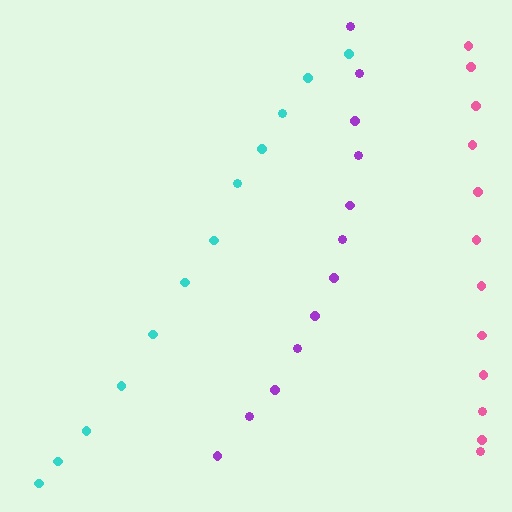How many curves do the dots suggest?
There are 3 distinct paths.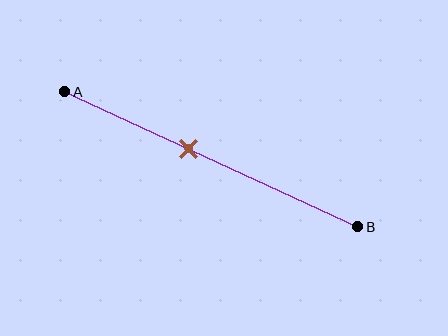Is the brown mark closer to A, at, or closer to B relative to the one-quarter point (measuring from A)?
The brown mark is closer to point B than the one-quarter point of segment AB.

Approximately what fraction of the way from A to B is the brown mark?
The brown mark is approximately 40% of the way from A to B.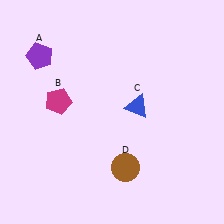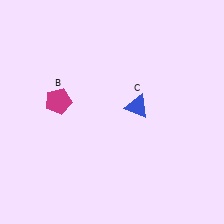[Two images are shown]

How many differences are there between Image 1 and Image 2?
There are 2 differences between the two images.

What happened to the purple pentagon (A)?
The purple pentagon (A) was removed in Image 2. It was in the top-left area of Image 1.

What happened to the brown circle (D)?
The brown circle (D) was removed in Image 2. It was in the bottom-right area of Image 1.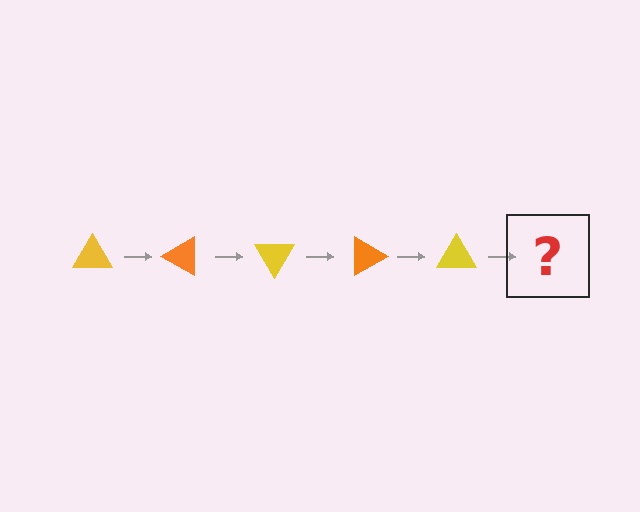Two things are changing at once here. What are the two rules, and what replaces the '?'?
The two rules are that it rotates 30 degrees each step and the color cycles through yellow and orange. The '?' should be an orange triangle, rotated 150 degrees from the start.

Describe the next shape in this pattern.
It should be an orange triangle, rotated 150 degrees from the start.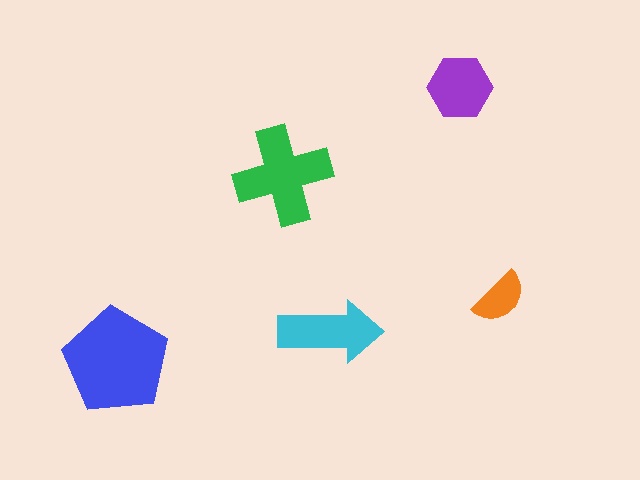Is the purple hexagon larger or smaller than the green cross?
Smaller.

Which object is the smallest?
The orange semicircle.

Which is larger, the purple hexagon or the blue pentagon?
The blue pentagon.